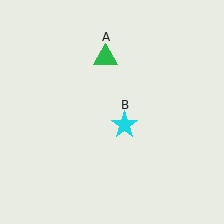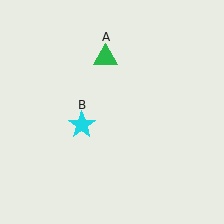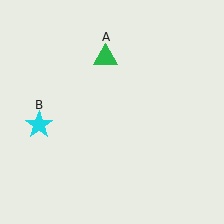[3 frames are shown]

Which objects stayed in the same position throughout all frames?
Green triangle (object A) remained stationary.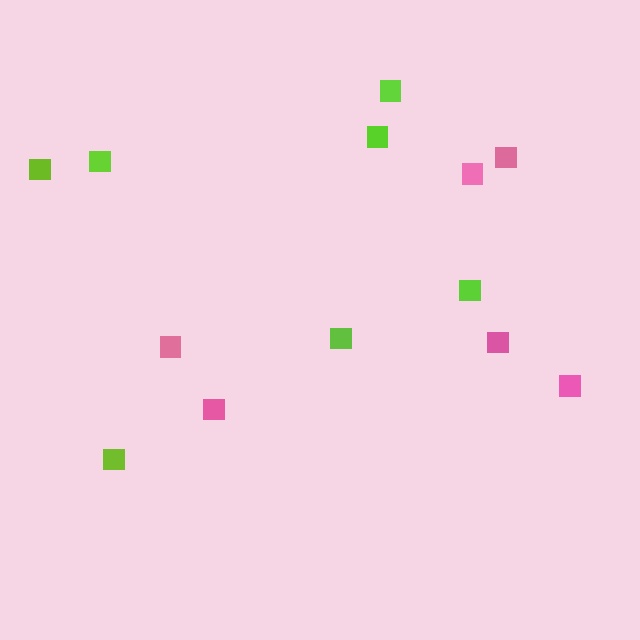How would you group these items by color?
There are 2 groups: one group of pink squares (6) and one group of lime squares (7).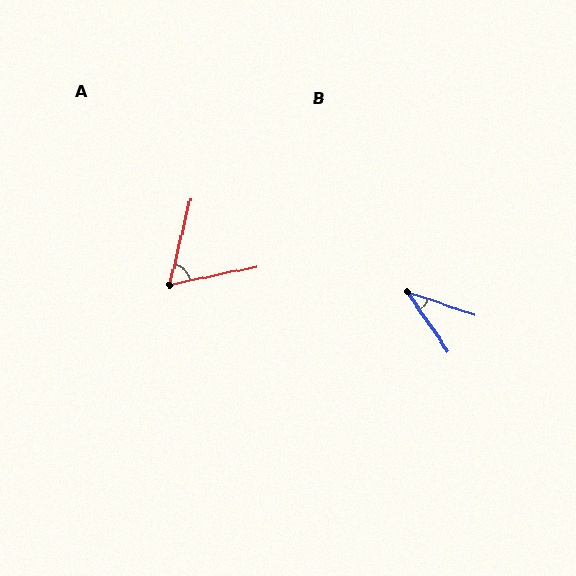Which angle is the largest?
A, at approximately 64 degrees.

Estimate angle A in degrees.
Approximately 64 degrees.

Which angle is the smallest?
B, at approximately 37 degrees.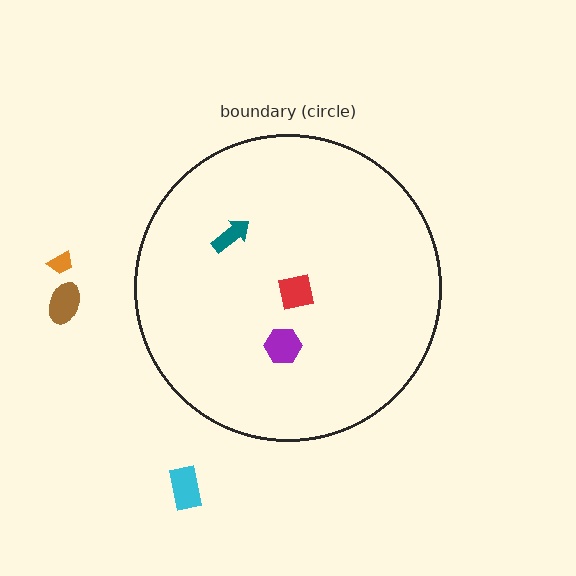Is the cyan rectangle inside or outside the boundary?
Outside.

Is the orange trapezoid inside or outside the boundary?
Outside.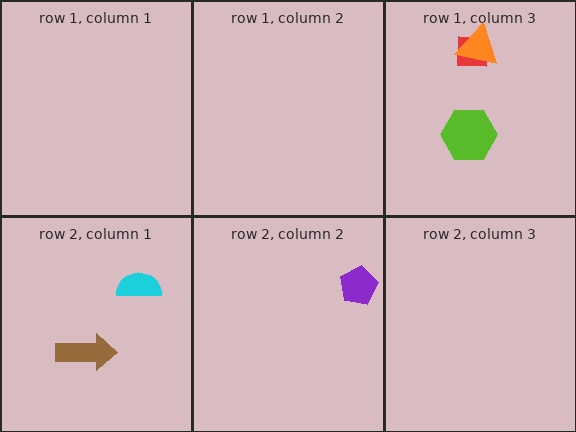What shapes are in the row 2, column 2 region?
The purple pentagon.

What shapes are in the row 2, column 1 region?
The cyan semicircle, the brown arrow.